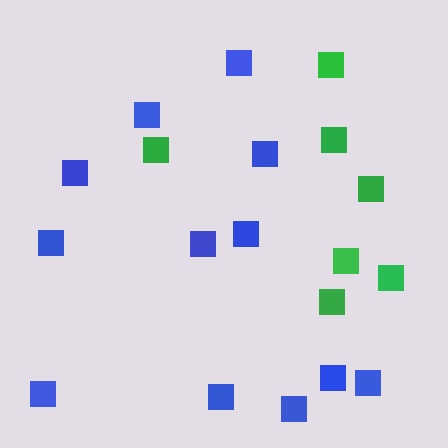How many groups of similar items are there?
There are 2 groups: one group of green squares (7) and one group of blue squares (12).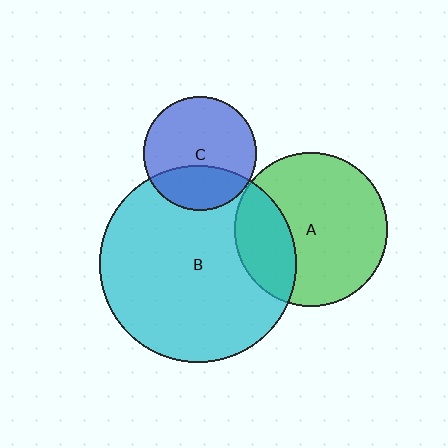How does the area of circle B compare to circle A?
Approximately 1.7 times.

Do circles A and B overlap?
Yes.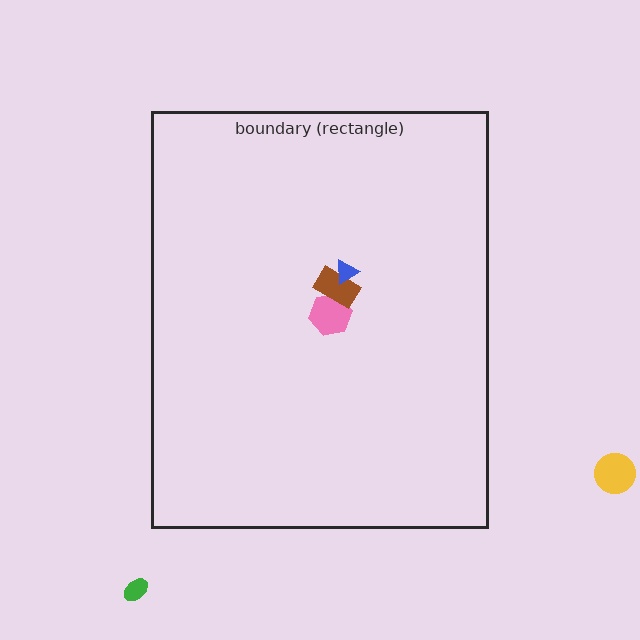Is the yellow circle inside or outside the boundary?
Outside.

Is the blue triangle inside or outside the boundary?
Inside.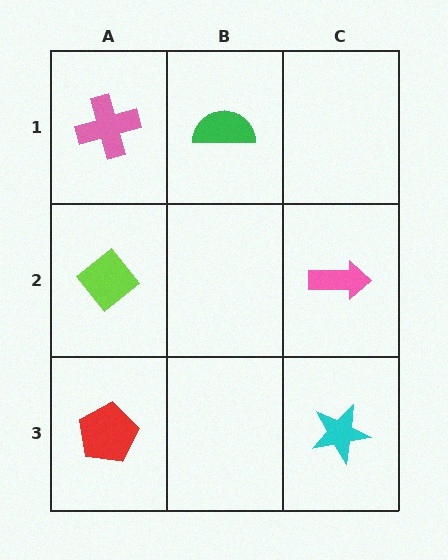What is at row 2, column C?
A pink arrow.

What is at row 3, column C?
A cyan star.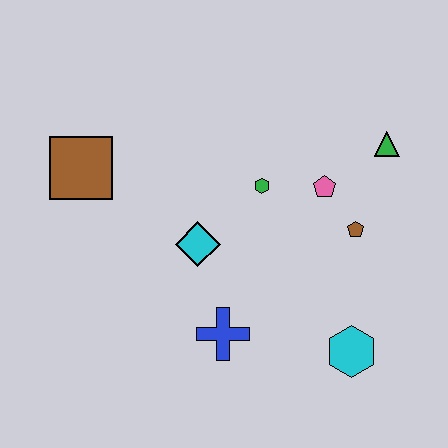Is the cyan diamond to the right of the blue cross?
No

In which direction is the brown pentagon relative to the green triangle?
The brown pentagon is below the green triangle.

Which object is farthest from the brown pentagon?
The brown square is farthest from the brown pentagon.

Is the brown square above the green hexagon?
Yes